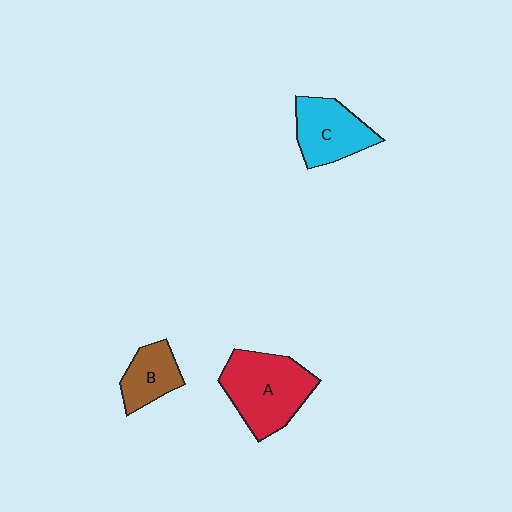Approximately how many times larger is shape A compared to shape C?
Approximately 1.4 times.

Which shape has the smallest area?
Shape B (brown).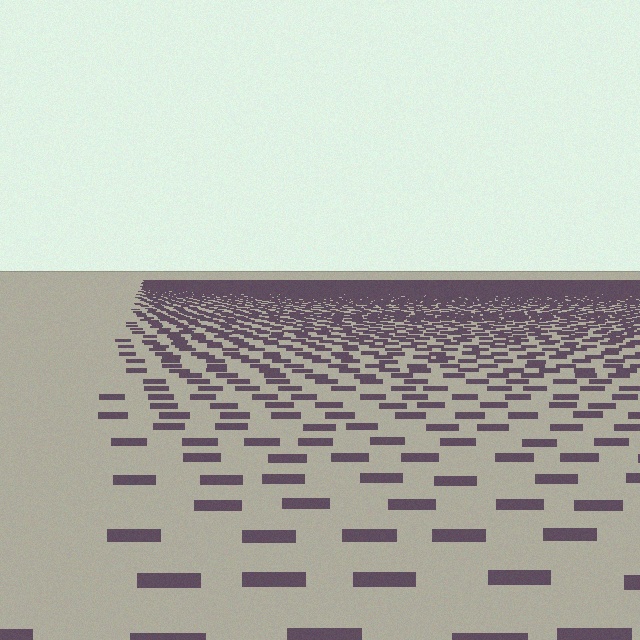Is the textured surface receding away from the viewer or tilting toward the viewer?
The surface is receding away from the viewer. Texture elements get smaller and denser toward the top.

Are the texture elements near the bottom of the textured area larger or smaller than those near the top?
Larger. Near the bottom, elements are closer to the viewer and appear at a bigger on-screen size.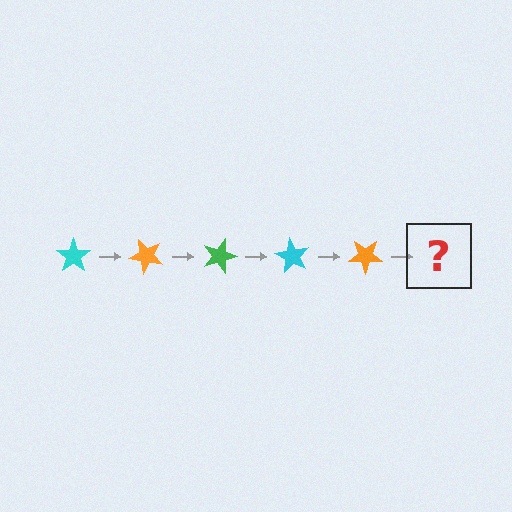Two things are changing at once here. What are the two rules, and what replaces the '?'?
The two rules are that it rotates 45 degrees each step and the color cycles through cyan, orange, and green. The '?' should be a green star, rotated 225 degrees from the start.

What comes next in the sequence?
The next element should be a green star, rotated 225 degrees from the start.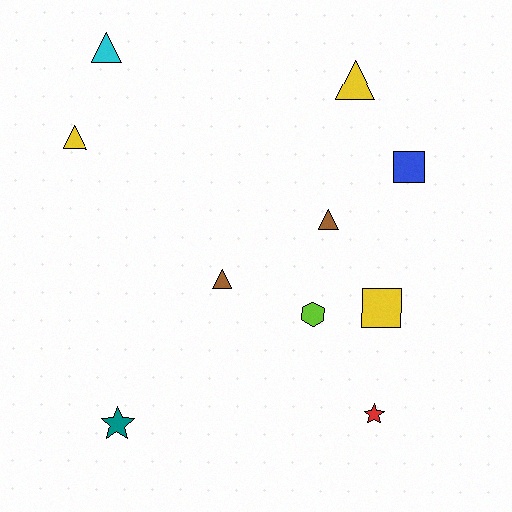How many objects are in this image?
There are 10 objects.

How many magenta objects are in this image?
There are no magenta objects.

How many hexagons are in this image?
There is 1 hexagon.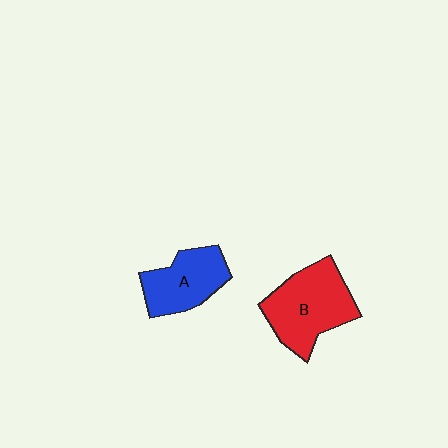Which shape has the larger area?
Shape B (red).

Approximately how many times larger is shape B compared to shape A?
Approximately 1.3 times.